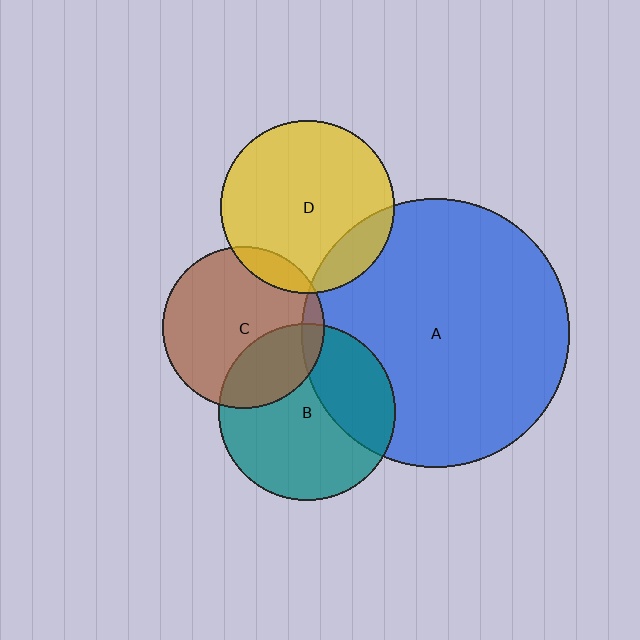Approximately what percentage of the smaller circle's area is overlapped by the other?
Approximately 15%.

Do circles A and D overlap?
Yes.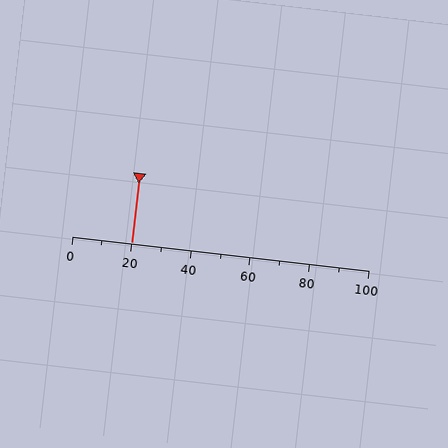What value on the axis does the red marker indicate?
The marker indicates approximately 20.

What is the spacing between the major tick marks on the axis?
The major ticks are spaced 20 apart.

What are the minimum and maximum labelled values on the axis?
The axis runs from 0 to 100.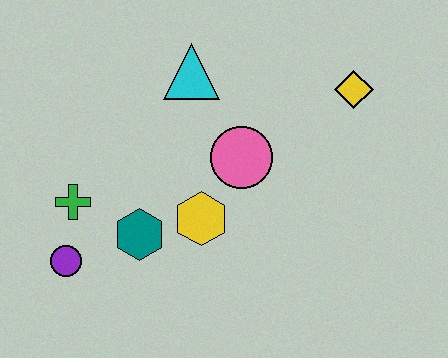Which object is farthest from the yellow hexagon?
The yellow diamond is farthest from the yellow hexagon.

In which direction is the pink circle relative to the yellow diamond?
The pink circle is to the left of the yellow diamond.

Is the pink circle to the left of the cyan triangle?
No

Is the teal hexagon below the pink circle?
Yes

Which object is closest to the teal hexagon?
The yellow hexagon is closest to the teal hexagon.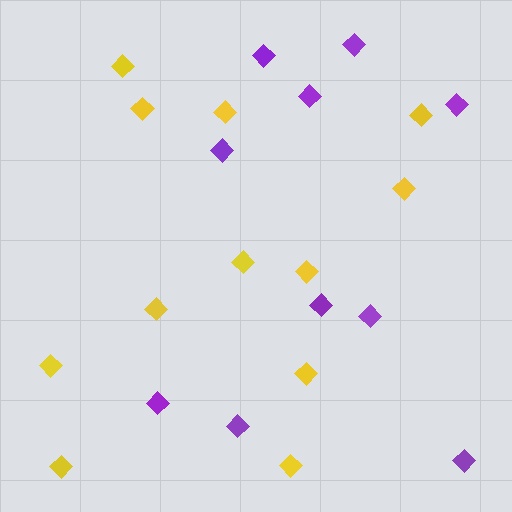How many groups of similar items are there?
There are 2 groups: one group of yellow diamonds (12) and one group of purple diamonds (10).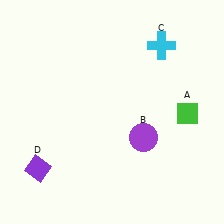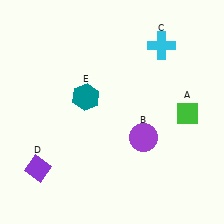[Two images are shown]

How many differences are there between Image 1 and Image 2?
There is 1 difference between the two images.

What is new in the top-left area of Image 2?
A teal hexagon (E) was added in the top-left area of Image 2.